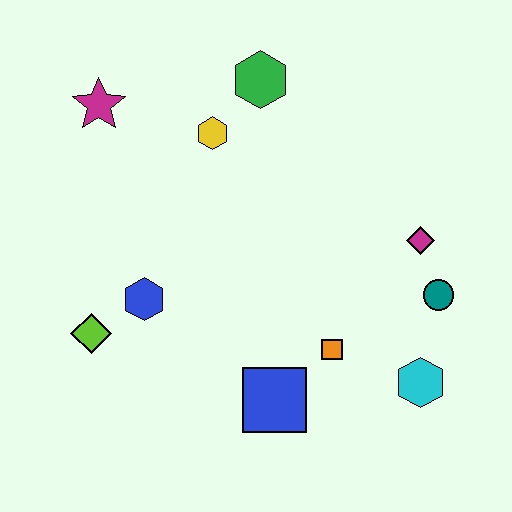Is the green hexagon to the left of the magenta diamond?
Yes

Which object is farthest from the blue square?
The magenta star is farthest from the blue square.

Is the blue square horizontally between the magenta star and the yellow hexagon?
No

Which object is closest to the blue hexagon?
The lime diamond is closest to the blue hexagon.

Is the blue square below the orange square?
Yes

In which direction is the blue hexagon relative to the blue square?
The blue hexagon is to the left of the blue square.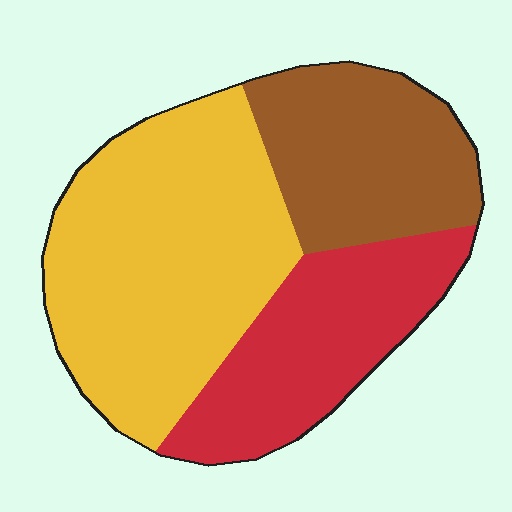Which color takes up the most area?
Yellow, at roughly 45%.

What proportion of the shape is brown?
Brown takes up between a quarter and a half of the shape.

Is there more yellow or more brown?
Yellow.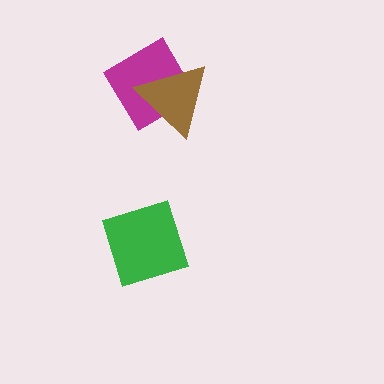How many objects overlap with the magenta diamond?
1 object overlaps with the magenta diamond.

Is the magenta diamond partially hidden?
Yes, it is partially covered by another shape.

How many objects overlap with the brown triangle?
1 object overlaps with the brown triangle.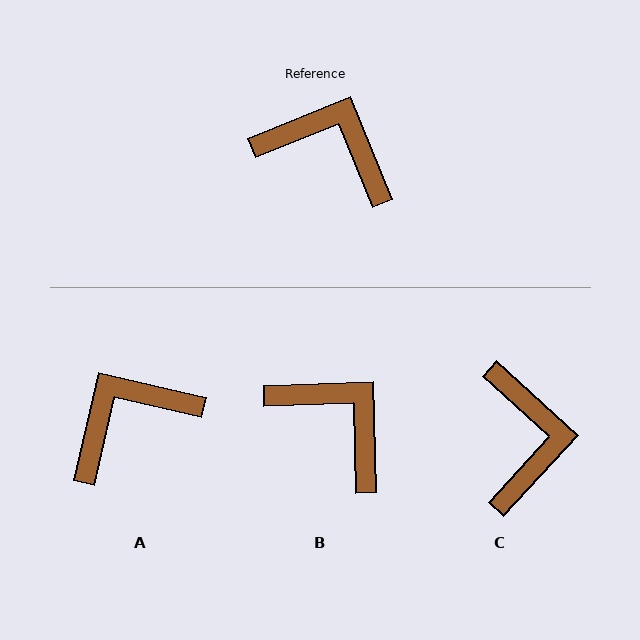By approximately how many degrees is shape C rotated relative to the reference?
Approximately 65 degrees clockwise.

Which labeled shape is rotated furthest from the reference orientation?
C, about 65 degrees away.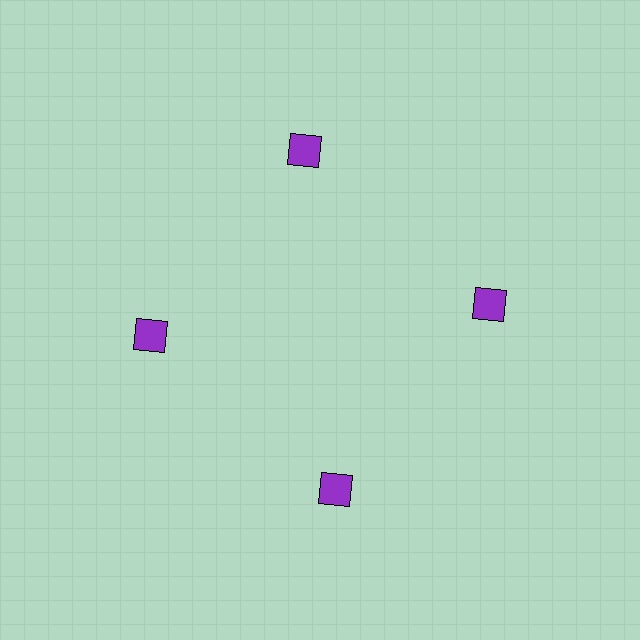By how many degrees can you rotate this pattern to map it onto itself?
The pattern maps onto itself every 90 degrees of rotation.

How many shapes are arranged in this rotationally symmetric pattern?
There are 4 shapes, arranged in 4 groups of 1.